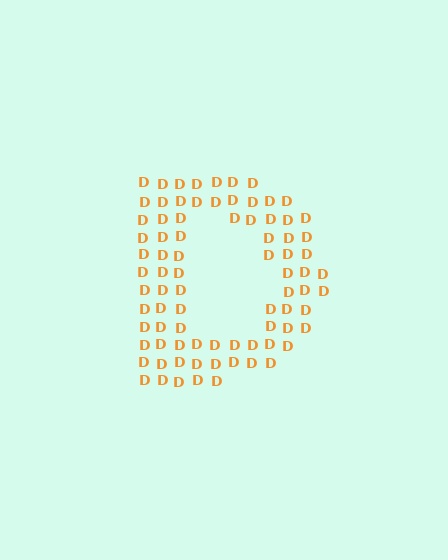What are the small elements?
The small elements are letter D's.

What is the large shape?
The large shape is the letter D.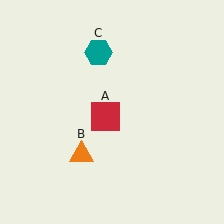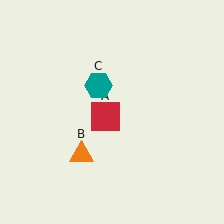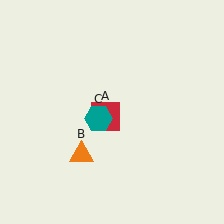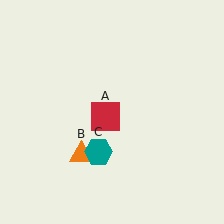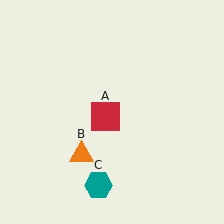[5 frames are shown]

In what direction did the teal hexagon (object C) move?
The teal hexagon (object C) moved down.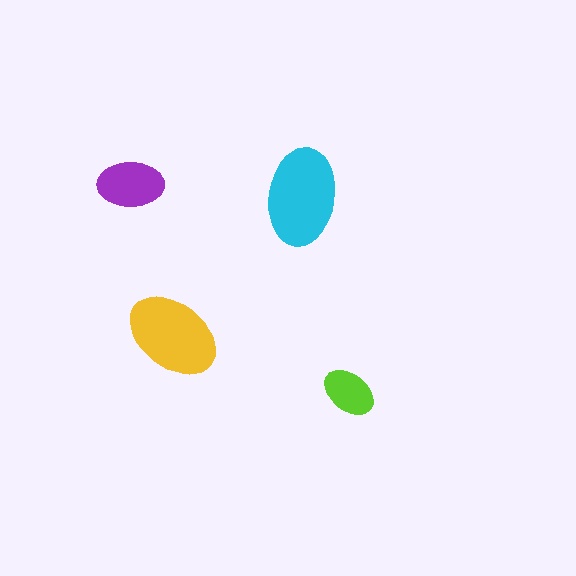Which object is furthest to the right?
The lime ellipse is rightmost.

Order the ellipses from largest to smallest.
the cyan one, the yellow one, the purple one, the lime one.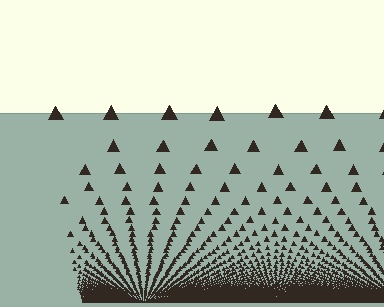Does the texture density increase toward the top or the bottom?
Density increases toward the bottom.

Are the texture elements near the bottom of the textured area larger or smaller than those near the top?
Smaller. The gradient is inverted — elements near the bottom are smaller and denser.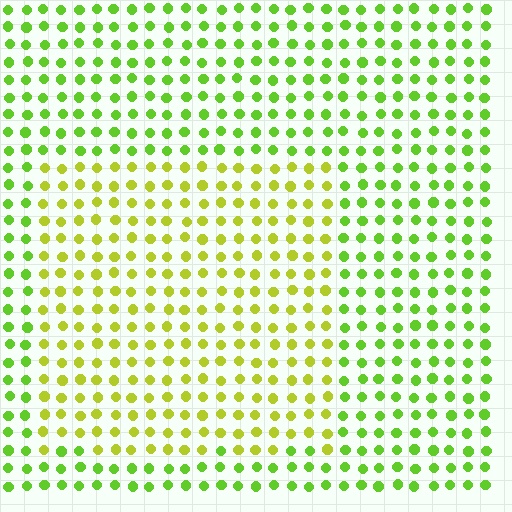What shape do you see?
I see a rectangle.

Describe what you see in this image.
The image is filled with small lime elements in a uniform arrangement. A rectangle-shaped region is visible where the elements are tinted to a slightly different hue, forming a subtle color boundary.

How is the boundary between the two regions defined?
The boundary is defined purely by a slight shift in hue (about 30 degrees). Spacing, size, and orientation are identical on both sides.